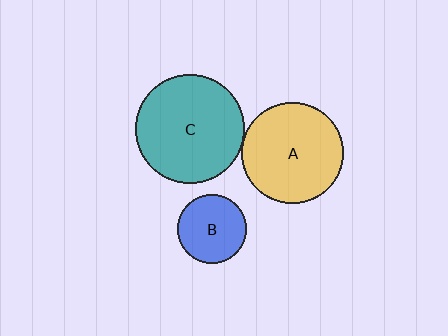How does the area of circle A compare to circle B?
Approximately 2.2 times.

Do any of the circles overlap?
No, none of the circles overlap.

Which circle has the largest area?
Circle C (teal).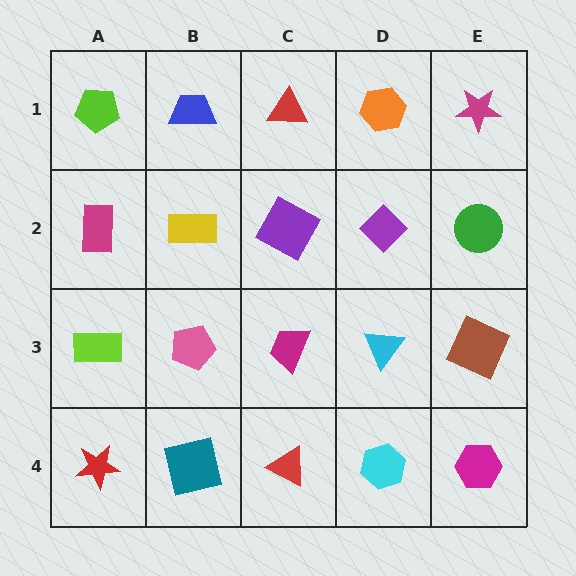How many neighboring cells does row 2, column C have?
4.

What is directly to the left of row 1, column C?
A blue trapezoid.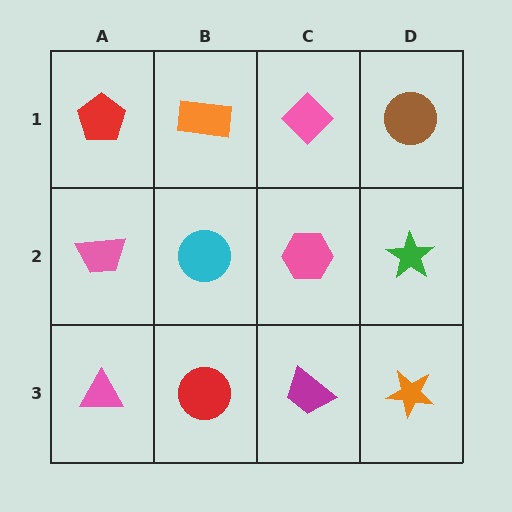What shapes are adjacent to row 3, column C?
A pink hexagon (row 2, column C), a red circle (row 3, column B), an orange star (row 3, column D).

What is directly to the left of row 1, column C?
An orange rectangle.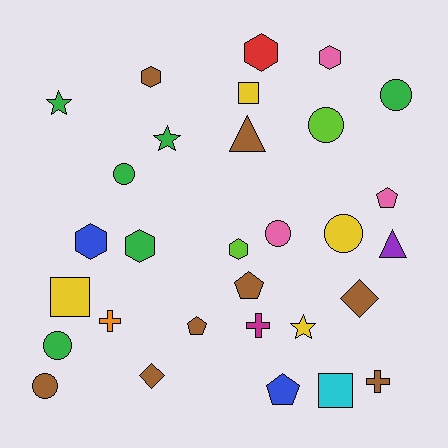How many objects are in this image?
There are 30 objects.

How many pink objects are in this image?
There are 3 pink objects.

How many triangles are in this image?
There are 2 triangles.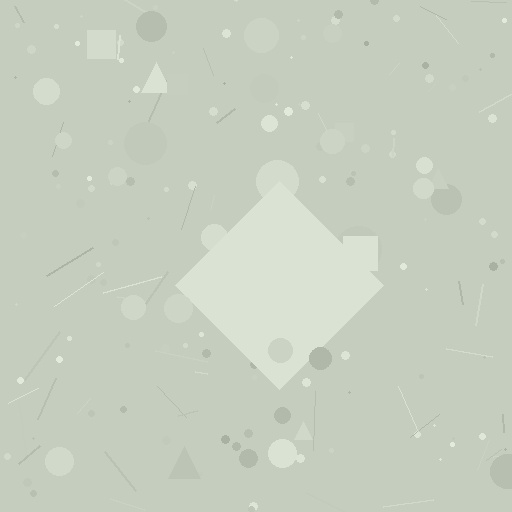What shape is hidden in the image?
A diamond is hidden in the image.